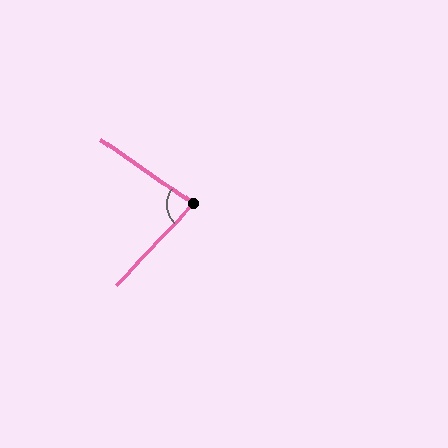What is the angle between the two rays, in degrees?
Approximately 81 degrees.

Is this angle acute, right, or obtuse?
It is acute.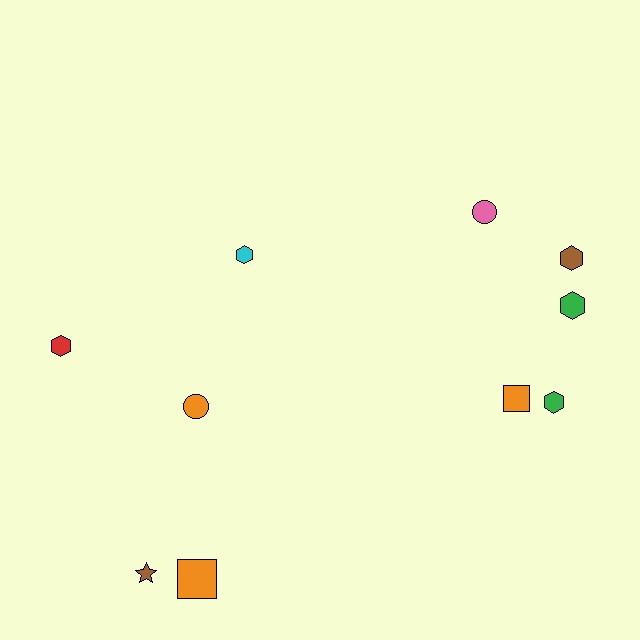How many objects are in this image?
There are 10 objects.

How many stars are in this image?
There is 1 star.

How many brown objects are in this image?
There are 2 brown objects.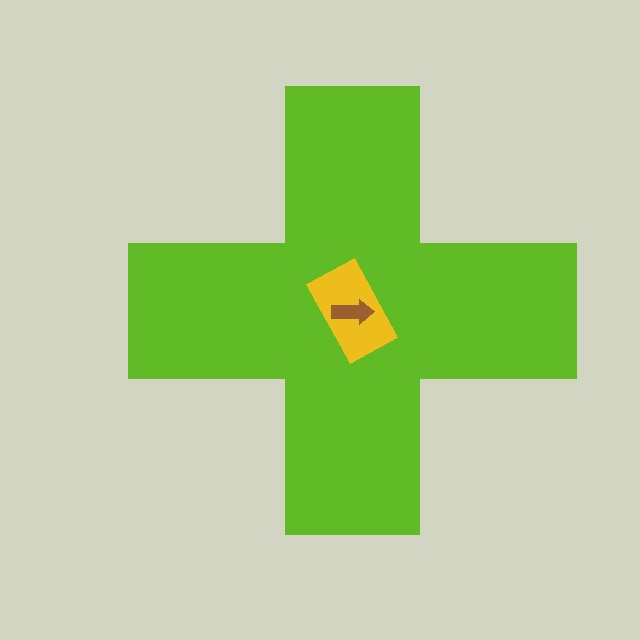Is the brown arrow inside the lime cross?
Yes.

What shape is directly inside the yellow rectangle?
The brown arrow.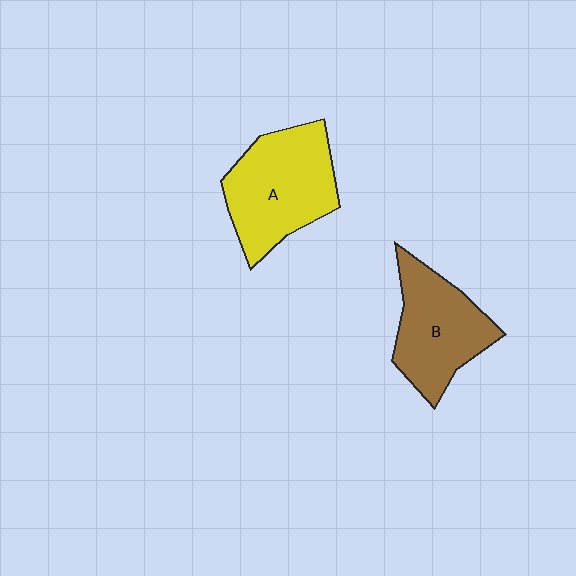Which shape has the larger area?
Shape A (yellow).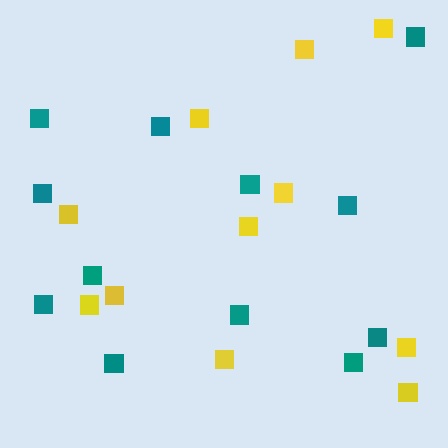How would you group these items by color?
There are 2 groups: one group of yellow squares (11) and one group of teal squares (12).